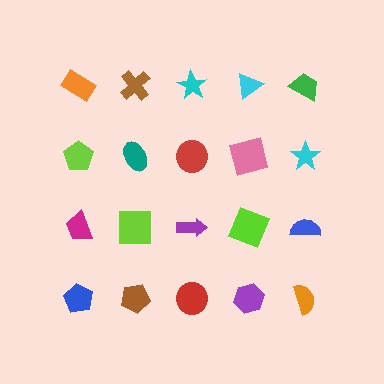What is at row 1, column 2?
A brown cross.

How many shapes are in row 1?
5 shapes.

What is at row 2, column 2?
A teal ellipse.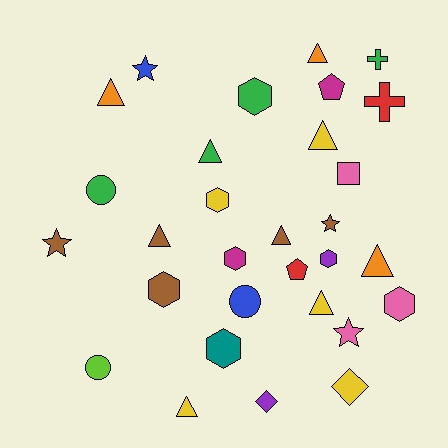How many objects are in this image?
There are 30 objects.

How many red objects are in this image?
There are 2 red objects.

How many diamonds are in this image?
There are 2 diamonds.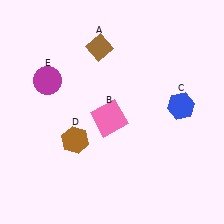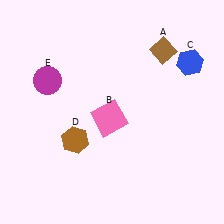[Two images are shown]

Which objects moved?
The objects that moved are: the brown diamond (A), the blue hexagon (C).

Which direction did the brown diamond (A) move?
The brown diamond (A) moved right.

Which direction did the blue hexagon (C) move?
The blue hexagon (C) moved up.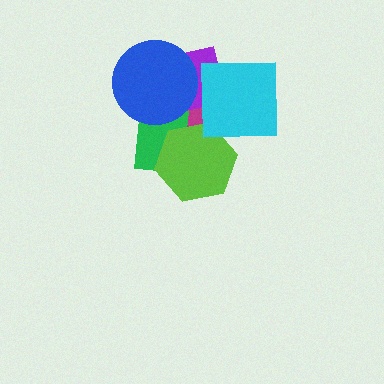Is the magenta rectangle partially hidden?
Yes, it is partially covered by another shape.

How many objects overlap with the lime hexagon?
2 objects overlap with the lime hexagon.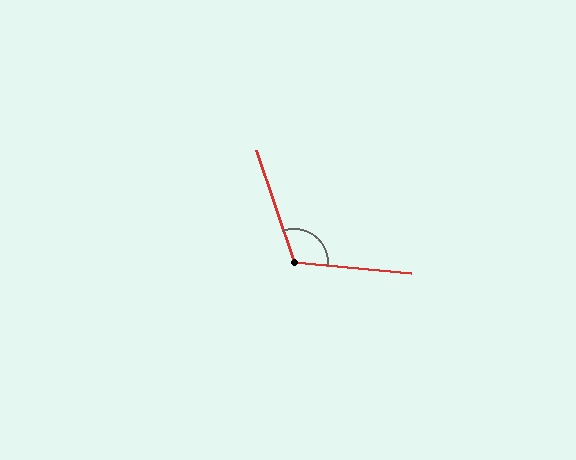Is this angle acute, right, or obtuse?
It is obtuse.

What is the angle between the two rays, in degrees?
Approximately 114 degrees.